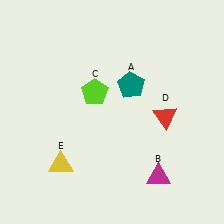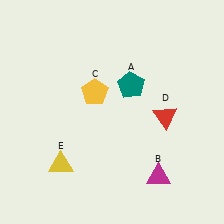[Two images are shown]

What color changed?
The pentagon (C) changed from lime in Image 1 to yellow in Image 2.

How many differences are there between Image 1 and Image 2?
There is 1 difference between the two images.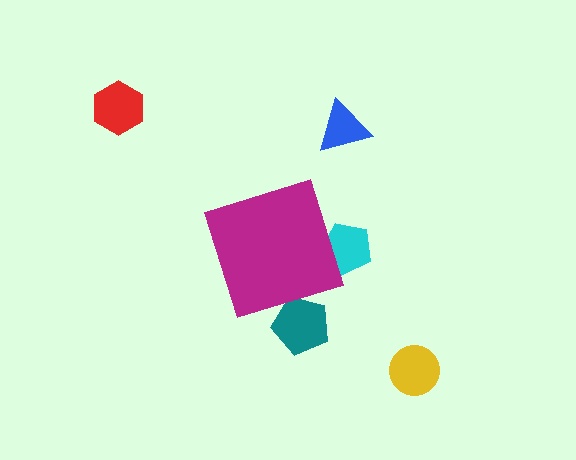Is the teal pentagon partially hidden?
Yes, the teal pentagon is partially hidden behind the magenta diamond.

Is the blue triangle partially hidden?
No, the blue triangle is fully visible.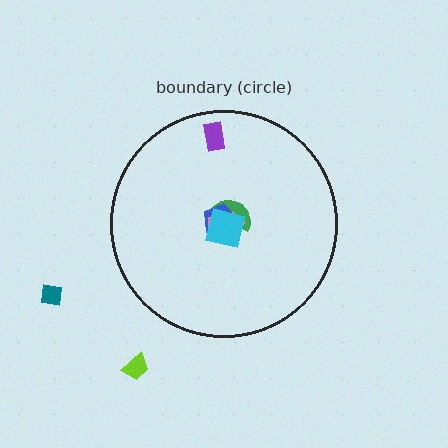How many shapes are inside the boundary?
5 inside, 2 outside.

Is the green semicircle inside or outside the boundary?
Inside.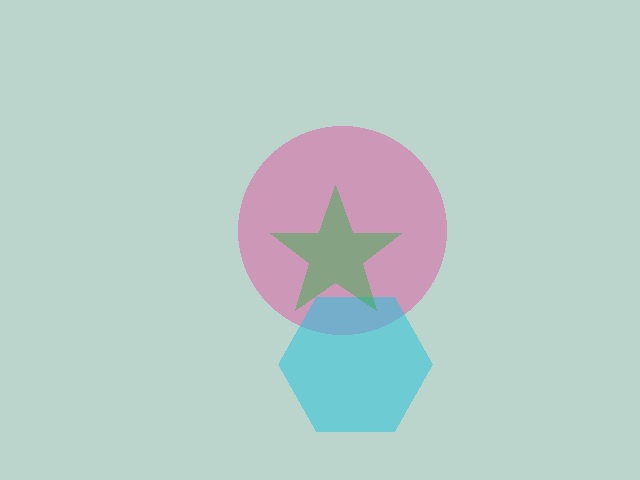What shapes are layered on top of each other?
The layered shapes are: a pink circle, a cyan hexagon, a green star.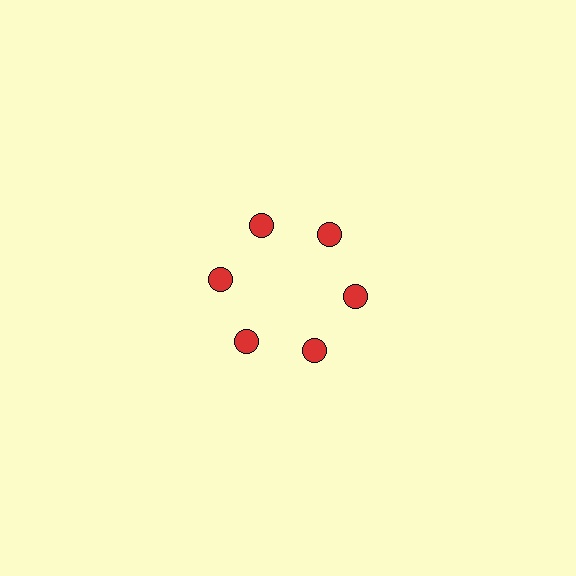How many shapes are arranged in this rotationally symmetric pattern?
There are 6 shapes, arranged in 6 groups of 1.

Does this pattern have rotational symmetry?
Yes, this pattern has 6-fold rotational symmetry. It looks the same after rotating 60 degrees around the center.